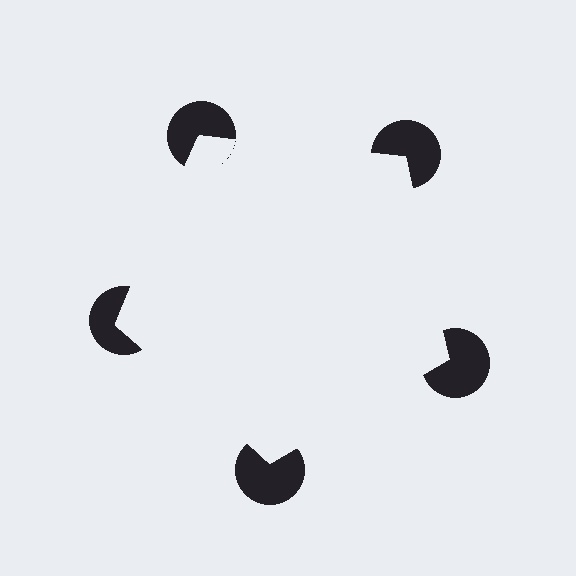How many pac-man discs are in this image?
There are 5 — one at each vertex of the illusory pentagon.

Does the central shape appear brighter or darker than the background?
It typically appears slightly brighter than the background, even though no actual brightness change is drawn.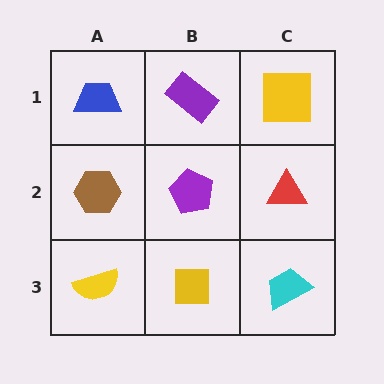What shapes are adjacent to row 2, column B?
A purple rectangle (row 1, column B), a yellow square (row 3, column B), a brown hexagon (row 2, column A), a red triangle (row 2, column C).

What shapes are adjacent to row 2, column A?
A blue trapezoid (row 1, column A), a yellow semicircle (row 3, column A), a purple pentagon (row 2, column B).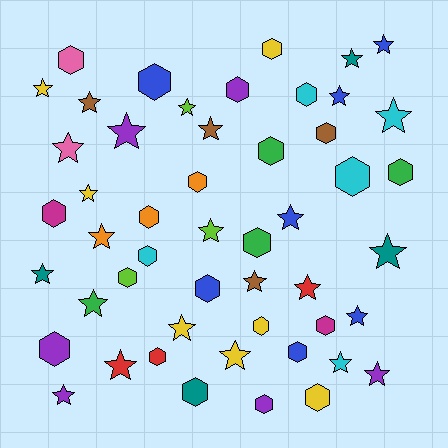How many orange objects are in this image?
There are 3 orange objects.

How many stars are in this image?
There are 26 stars.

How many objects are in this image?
There are 50 objects.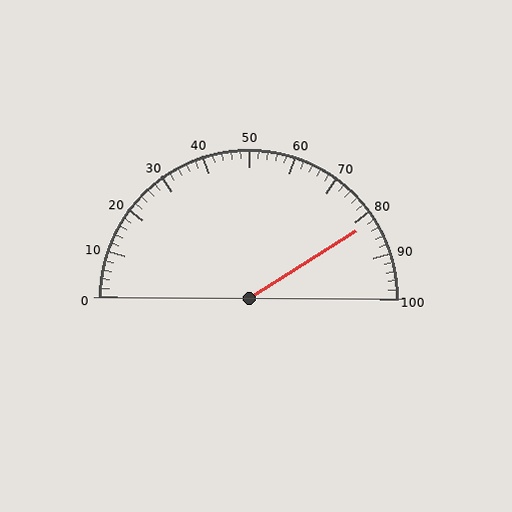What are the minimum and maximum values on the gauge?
The gauge ranges from 0 to 100.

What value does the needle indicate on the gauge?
The needle indicates approximately 82.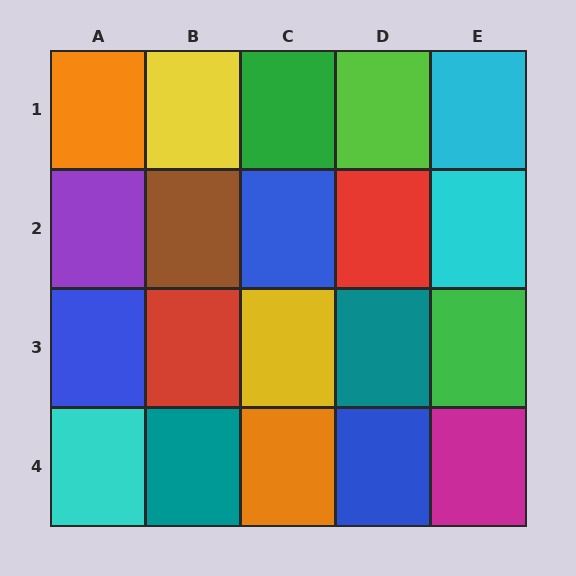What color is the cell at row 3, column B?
Red.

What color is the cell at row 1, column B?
Yellow.